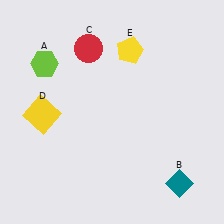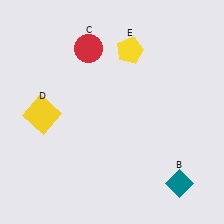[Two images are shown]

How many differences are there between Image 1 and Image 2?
There is 1 difference between the two images.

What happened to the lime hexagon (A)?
The lime hexagon (A) was removed in Image 2. It was in the top-left area of Image 1.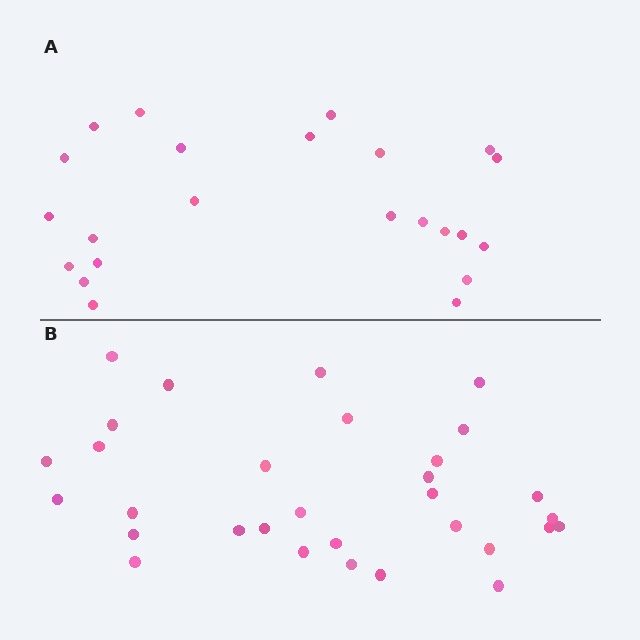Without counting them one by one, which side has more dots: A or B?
Region B (the bottom region) has more dots.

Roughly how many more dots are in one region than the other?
Region B has roughly 8 or so more dots than region A.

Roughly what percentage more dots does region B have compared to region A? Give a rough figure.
About 35% more.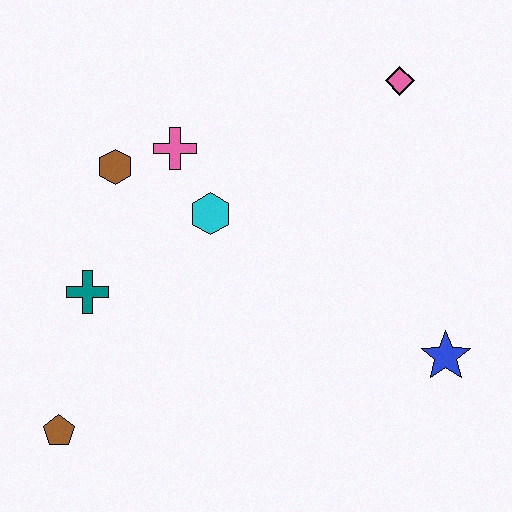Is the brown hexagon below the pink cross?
Yes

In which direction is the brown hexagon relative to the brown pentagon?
The brown hexagon is above the brown pentagon.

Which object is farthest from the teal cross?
The pink diamond is farthest from the teal cross.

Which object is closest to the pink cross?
The brown hexagon is closest to the pink cross.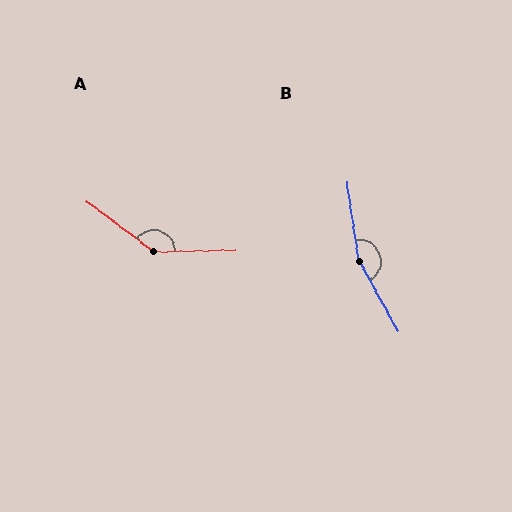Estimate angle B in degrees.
Approximately 160 degrees.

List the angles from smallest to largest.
A (142°), B (160°).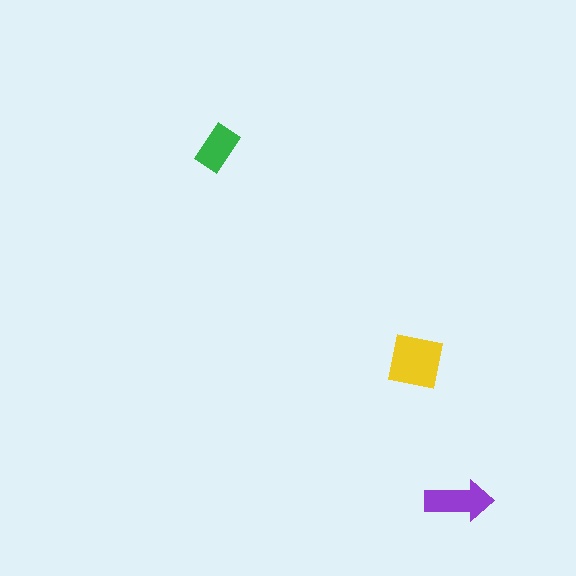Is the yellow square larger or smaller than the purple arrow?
Larger.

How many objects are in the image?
There are 3 objects in the image.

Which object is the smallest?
The green rectangle.